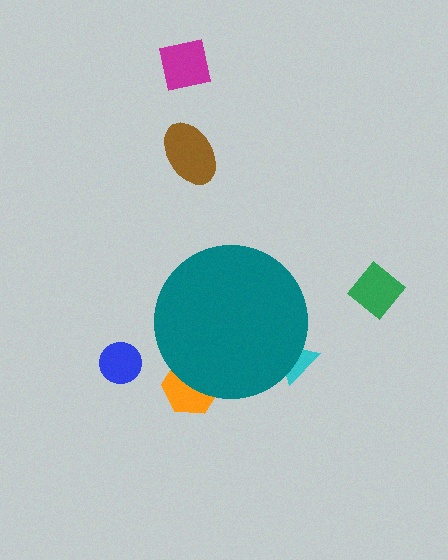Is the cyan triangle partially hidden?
Yes, the cyan triangle is partially hidden behind the teal circle.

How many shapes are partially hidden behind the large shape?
2 shapes are partially hidden.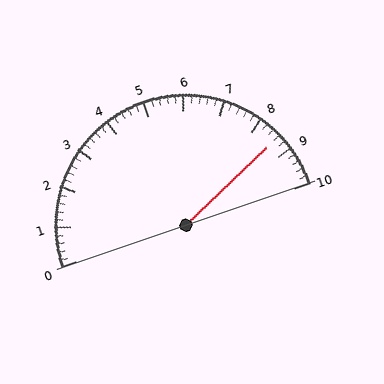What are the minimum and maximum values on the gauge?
The gauge ranges from 0 to 10.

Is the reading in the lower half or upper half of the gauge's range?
The reading is in the upper half of the range (0 to 10).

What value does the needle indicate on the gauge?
The needle indicates approximately 8.6.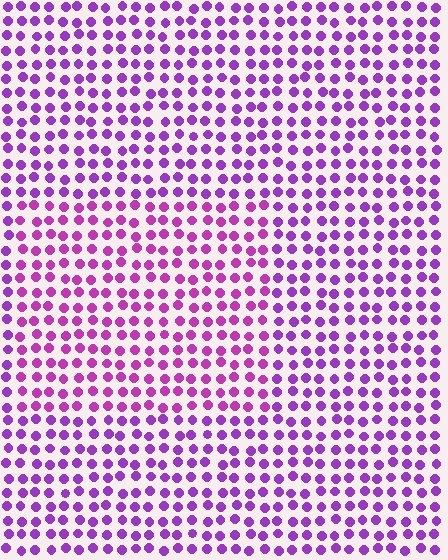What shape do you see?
I see a rectangle.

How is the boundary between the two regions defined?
The boundary is defined purely by a slight shift in hue (about 23 degrees). Spacing, size, and orientation are identical on both sides.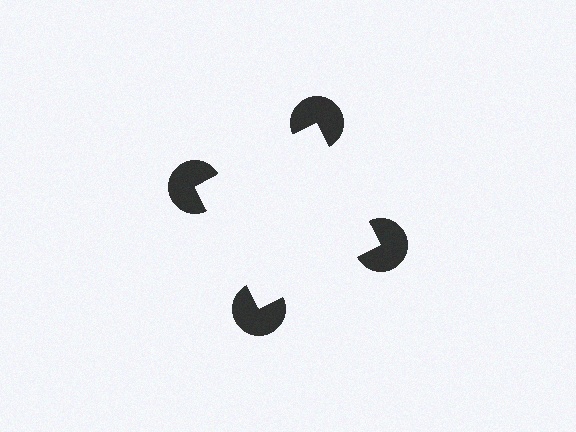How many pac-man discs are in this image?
There are 4 — one at each vertex of the illusory square.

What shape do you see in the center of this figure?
An illusory square — its edges are inferred from the aligned wedge cuts in the pac-man discs, not physically drawn.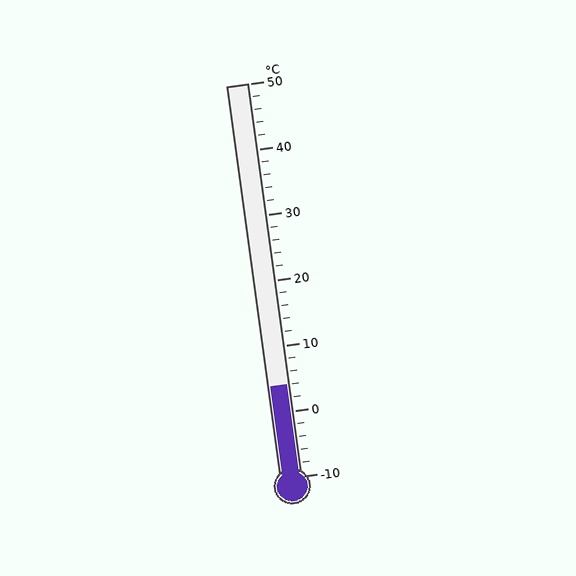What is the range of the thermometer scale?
The thermometer scale ranges from -10°C to 50°C.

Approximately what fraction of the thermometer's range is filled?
The thermometer is filled to approximately 25% of its range.